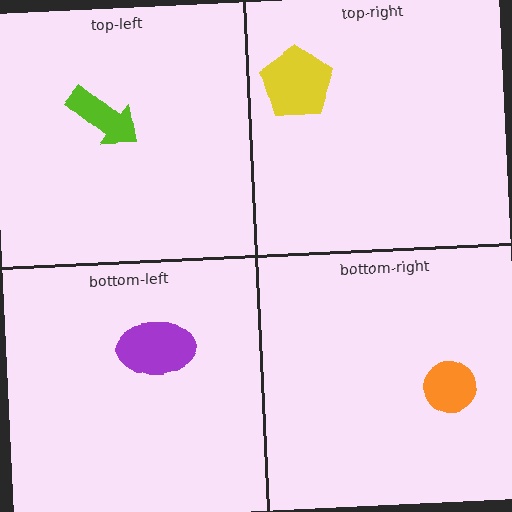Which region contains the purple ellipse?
The bottom-left region.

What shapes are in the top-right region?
The yellow pentagon.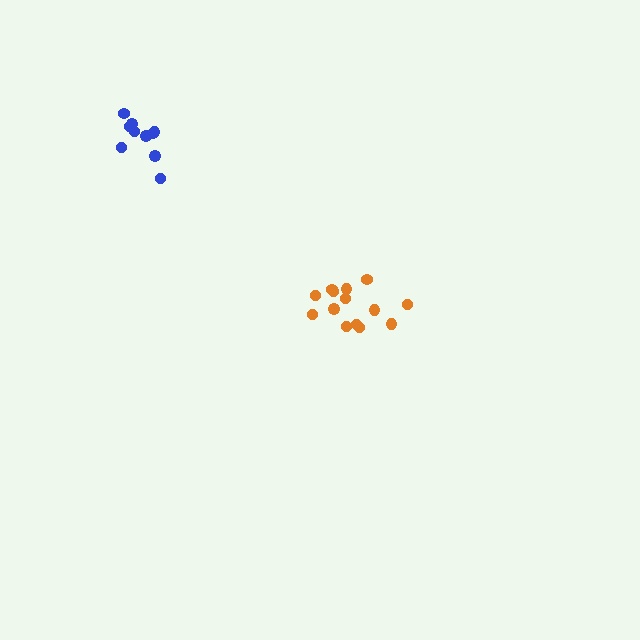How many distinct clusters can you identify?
There are 2 distinct clusters.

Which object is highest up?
The blue cluster is topmost.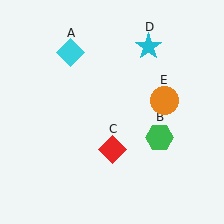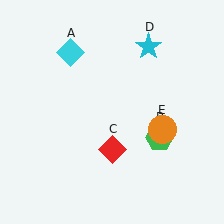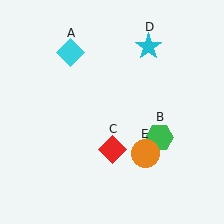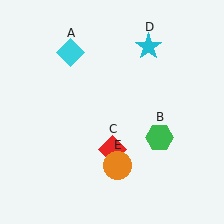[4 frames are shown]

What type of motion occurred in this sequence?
The orange circle (object E) rotated clockwise around the center of the scene.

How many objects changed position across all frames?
1 object changed position: orange circle (object E).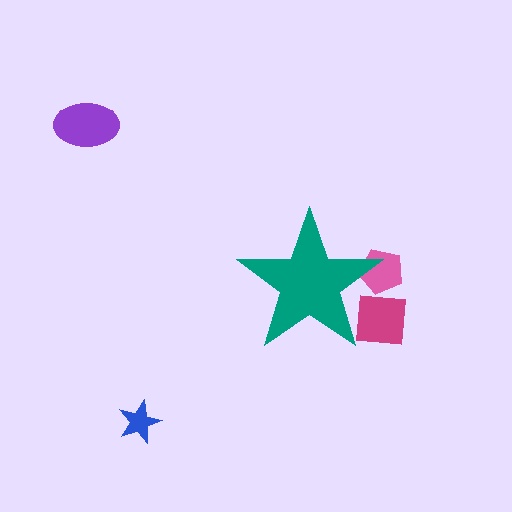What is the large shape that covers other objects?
A teal star.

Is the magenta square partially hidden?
Yes, the magenta square is partially hidden behind the teal star.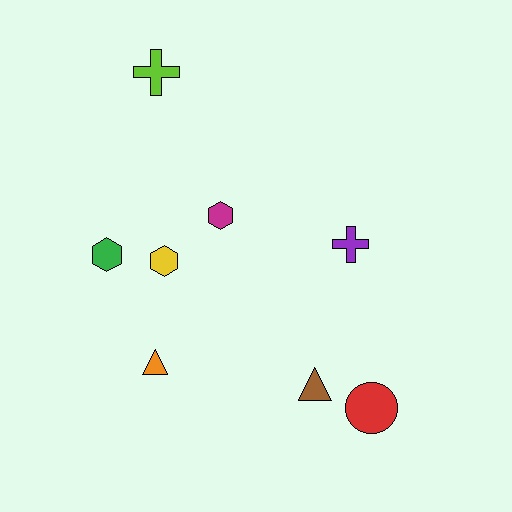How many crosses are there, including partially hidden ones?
There are 2 crosses.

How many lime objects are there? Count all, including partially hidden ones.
There is 1 lime object.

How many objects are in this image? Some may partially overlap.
There are 8 objects.